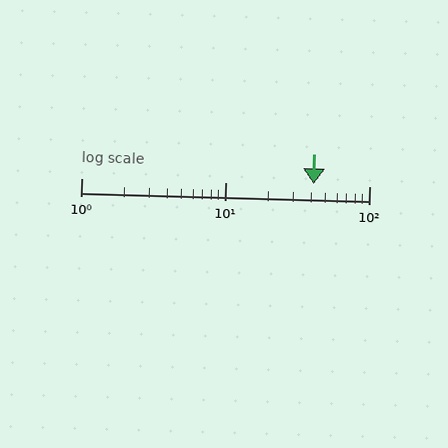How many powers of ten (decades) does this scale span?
The scale spans 2 decades, from 1 to 100.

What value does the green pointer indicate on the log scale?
The pointer indicates approximately 41.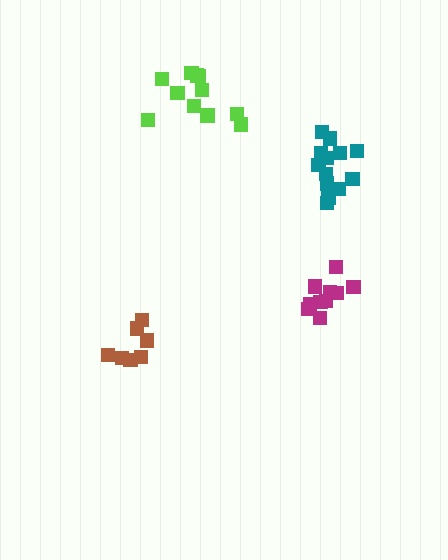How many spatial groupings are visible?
There are 4 spatial groupings.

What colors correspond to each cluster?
The clusters are colored: lime, brown, magenta, teal.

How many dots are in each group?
Group 1: 11 dots, Group 2: 7 dots, Group 3: 10 dots, Group 4: 13 dots (41 total).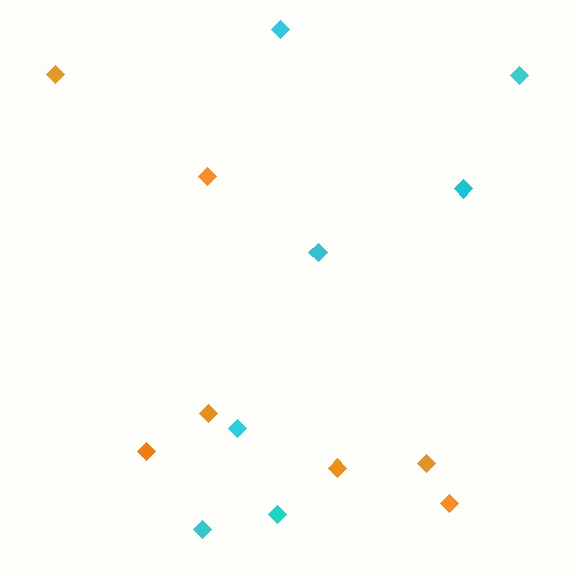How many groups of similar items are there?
There are 2 groups: one group of cyan diamonds (7) and one group of orange diamonds (7).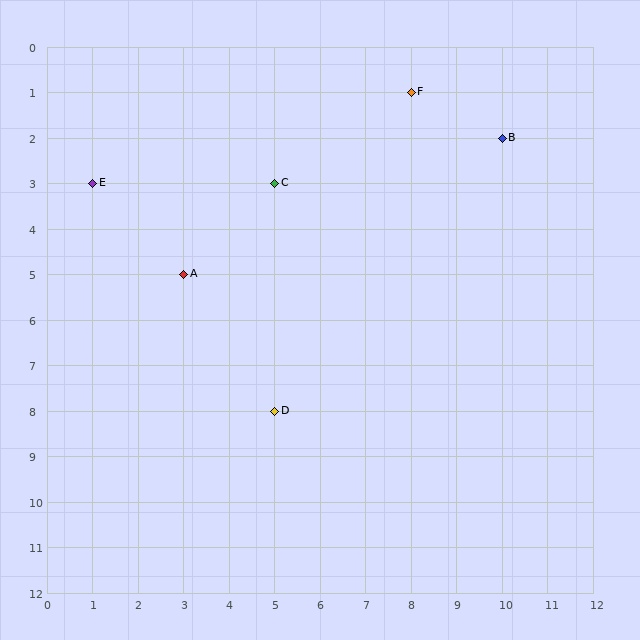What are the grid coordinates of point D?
Point D is at grid coordinates (5, 8).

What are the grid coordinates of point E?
Point E is at grid coordinates (1, 3).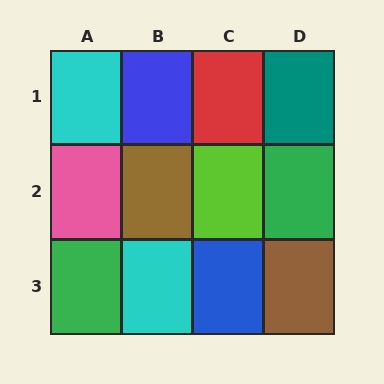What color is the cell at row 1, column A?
Cyan.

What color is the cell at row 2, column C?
Lime.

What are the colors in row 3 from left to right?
Green, cyan, blue, brown.